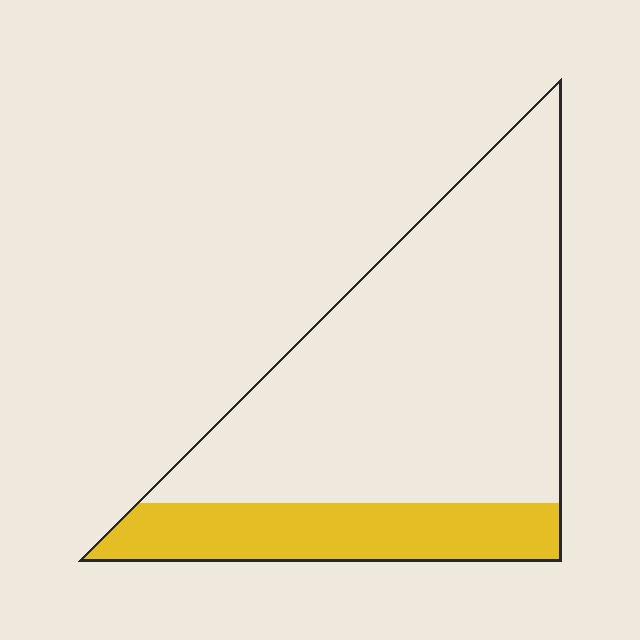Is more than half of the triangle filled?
No.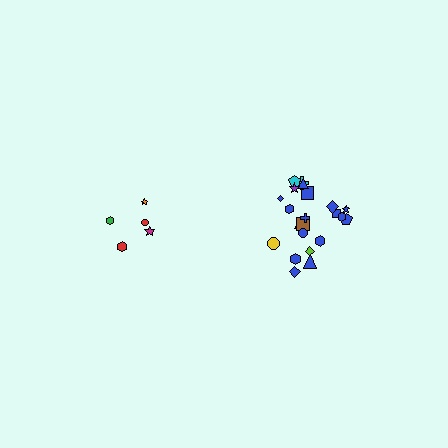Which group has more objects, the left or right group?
The right group.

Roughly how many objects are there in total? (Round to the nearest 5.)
Roughly 25 objects in total.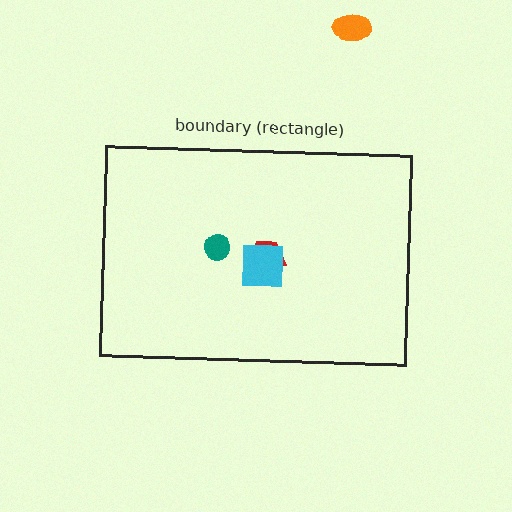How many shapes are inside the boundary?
3 inside, 1 outside.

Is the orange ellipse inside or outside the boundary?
Outside.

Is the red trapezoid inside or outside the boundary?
Inside.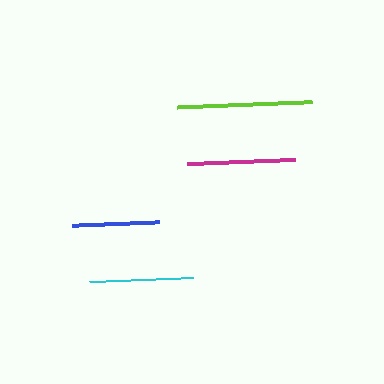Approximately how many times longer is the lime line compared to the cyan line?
The lime line is approximately 1.3 times the length of the cyan line.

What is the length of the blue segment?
The blue segment is approximately 87 pixels long.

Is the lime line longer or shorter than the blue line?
The lime line is longer than the blue line.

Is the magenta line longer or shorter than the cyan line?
The magenta line is longer than the cyan line.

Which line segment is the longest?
The lime line is the longest at approximately 135 pixels.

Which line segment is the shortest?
The blue line is the shortest at approximately 87 pixels.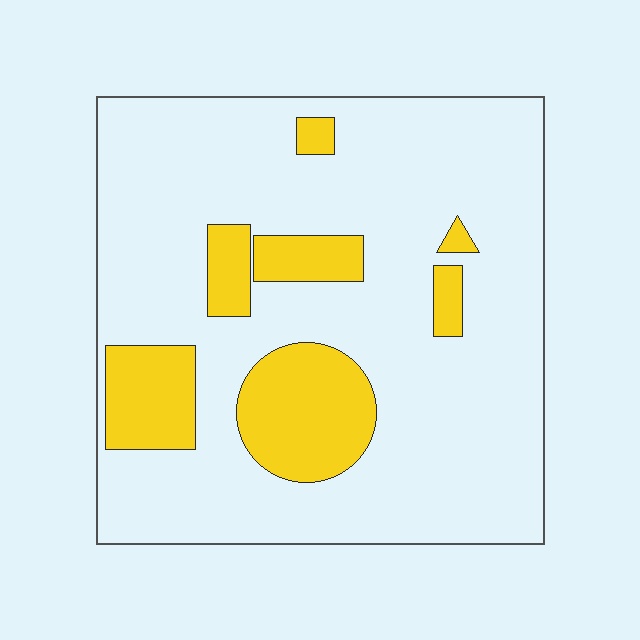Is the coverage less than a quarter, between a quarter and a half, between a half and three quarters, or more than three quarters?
Less than a quarter.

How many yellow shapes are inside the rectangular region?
7.